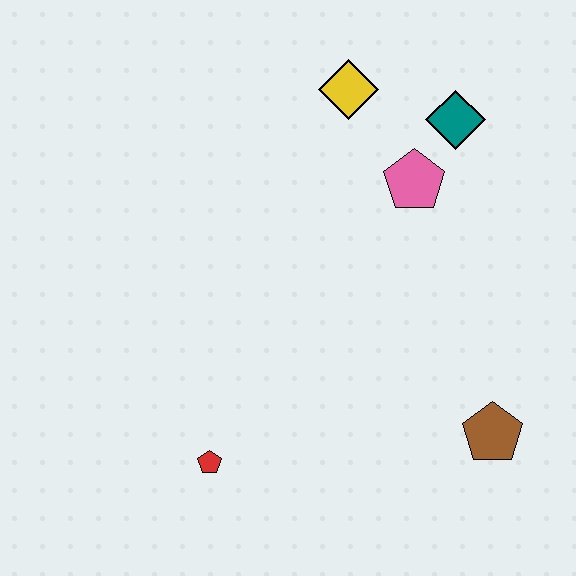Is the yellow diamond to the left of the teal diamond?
Yes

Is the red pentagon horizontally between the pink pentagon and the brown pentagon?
No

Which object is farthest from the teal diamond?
The red pentagon is farthest from the teal diamond.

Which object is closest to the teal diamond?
The pink pentagon is closest to the teal diamond.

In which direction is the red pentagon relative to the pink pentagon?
The red pentagon is below the pink pentagon.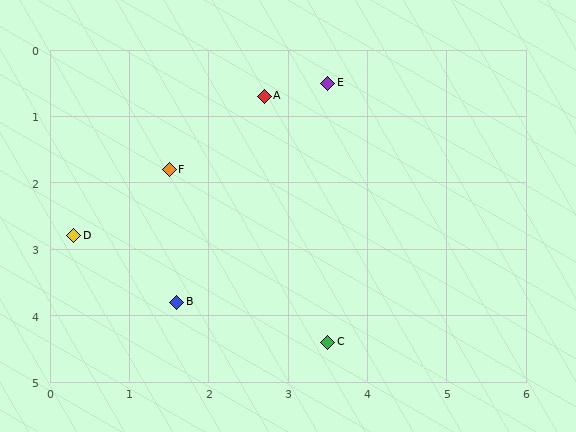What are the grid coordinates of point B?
Point B is at approximately (1.6, 3.8).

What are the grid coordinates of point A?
Point A is at approximately (2.7, 0.7).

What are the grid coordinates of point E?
Point E is at approximately (3.5, 0.5).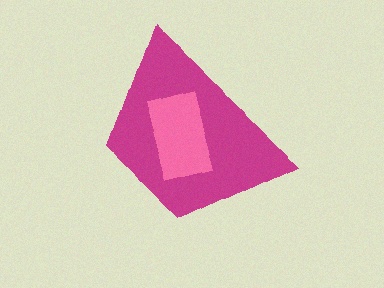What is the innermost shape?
The pink rectangle.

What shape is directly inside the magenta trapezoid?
The pink rectangle.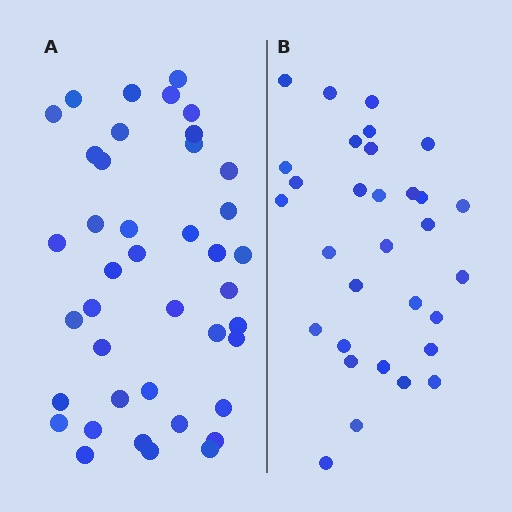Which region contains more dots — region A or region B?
Region A (the left region) has more dots.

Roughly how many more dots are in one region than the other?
Region A has roughly 10 or so more dots than region B.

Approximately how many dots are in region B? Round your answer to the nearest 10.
About 30 dots. (The exact count is 31, which rounds to 30.)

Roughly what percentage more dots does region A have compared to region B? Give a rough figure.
About 30% more.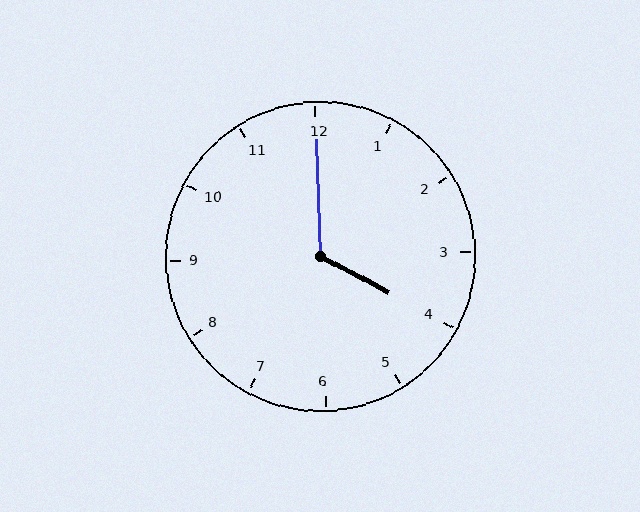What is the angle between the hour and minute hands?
Approximately 120 degrees.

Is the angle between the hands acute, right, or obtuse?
It is obtuse.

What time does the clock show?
4:00.